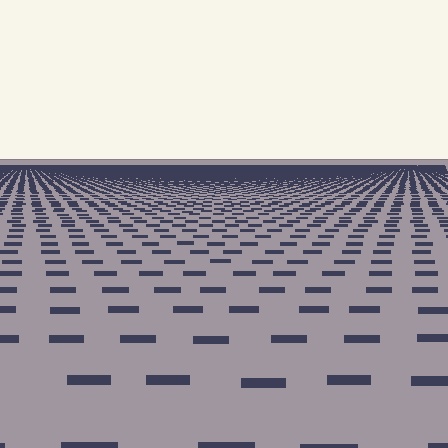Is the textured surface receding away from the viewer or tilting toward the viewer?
The surface is receding away from the viewer. Texture elements get smaller and denser toward the top.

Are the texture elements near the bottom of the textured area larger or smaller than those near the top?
Larger. Near the bottom, elements are closer to the viewer and appear at a bigger on-screen size.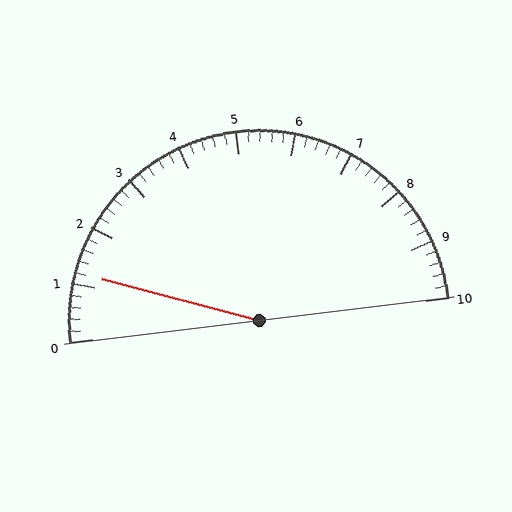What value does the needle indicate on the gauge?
The needle indicates approximately 1.2.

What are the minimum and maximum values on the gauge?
The gauge ranges from 0 to 10.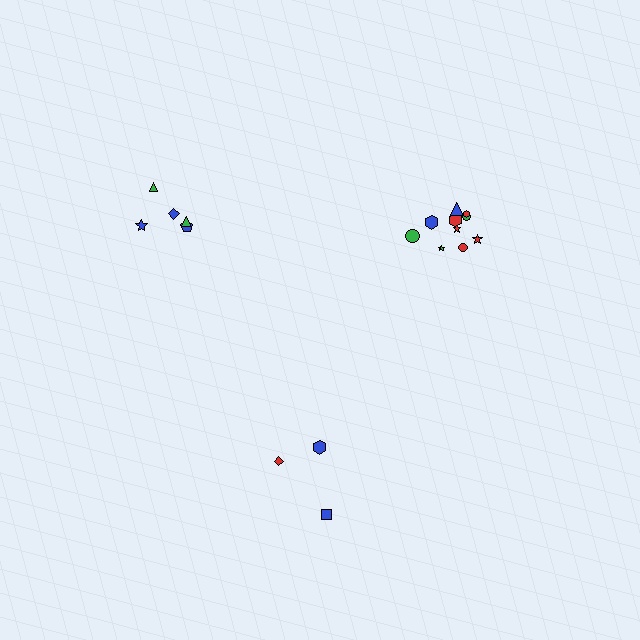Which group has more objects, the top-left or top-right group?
The top-right group.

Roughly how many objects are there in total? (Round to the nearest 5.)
Roughly 20 objects in total.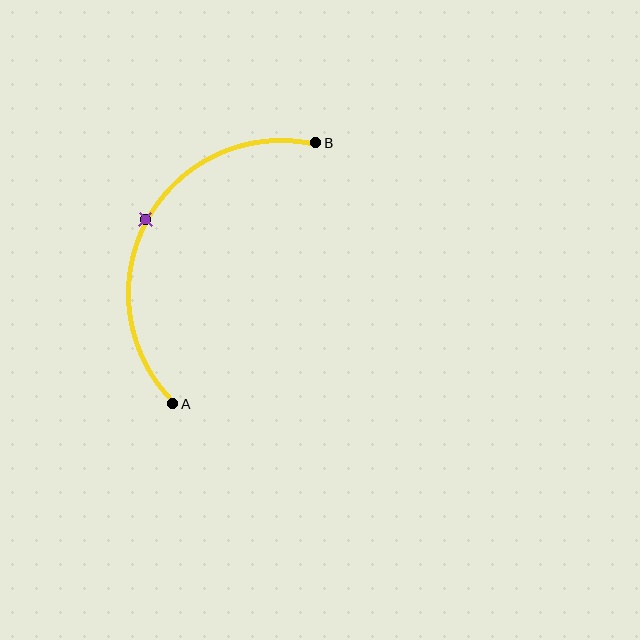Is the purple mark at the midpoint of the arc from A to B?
Yes. The purple mark lies on the arc at equal arc-length from both A and B — it is the arc midpoint.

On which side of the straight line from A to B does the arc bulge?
The arc bulges to the left of the straight line connecting A and B.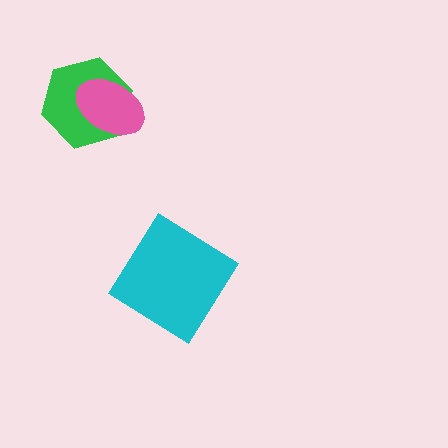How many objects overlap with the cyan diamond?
0 objects overlap with the cyan diamond.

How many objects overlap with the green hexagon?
1 object overlaps with the green hexagon.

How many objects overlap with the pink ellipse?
1 object overlaps with the pink ellipse.